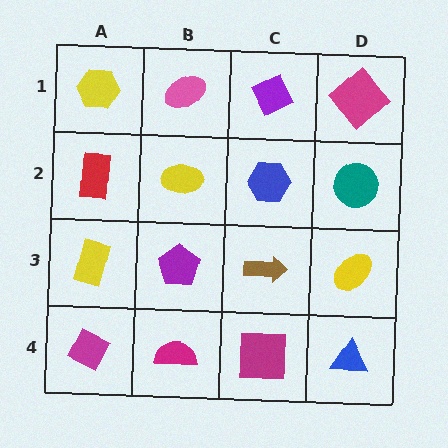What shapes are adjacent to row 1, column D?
A teal circle (row 2, column D), a purple diamond (row 1, column C).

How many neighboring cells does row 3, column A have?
3.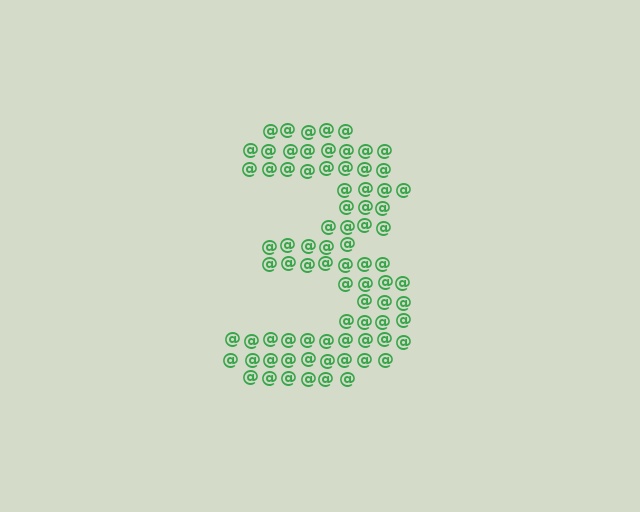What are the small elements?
The small elements are at signs.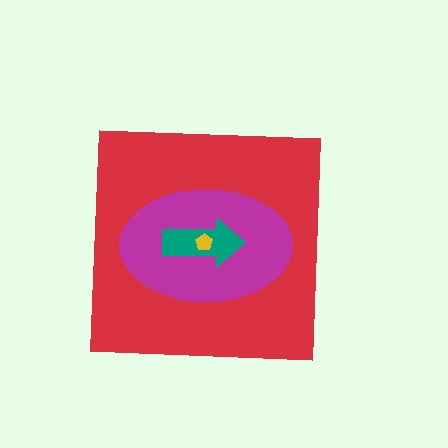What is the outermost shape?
The red square.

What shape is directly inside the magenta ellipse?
The teal arrow.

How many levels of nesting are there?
4.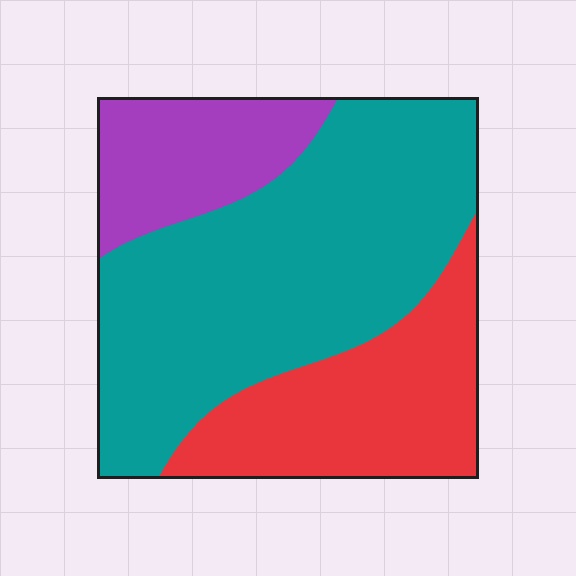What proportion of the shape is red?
Red takes up about one quarter (1/4) of the shape.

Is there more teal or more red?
Teal.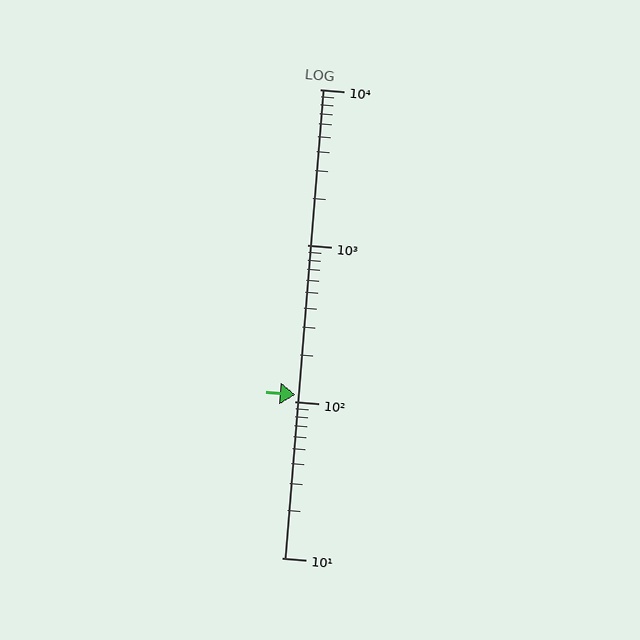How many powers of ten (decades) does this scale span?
The scale spans 3 decades, from 10 to 10000.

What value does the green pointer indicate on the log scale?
The pointer indicates approximately 110.